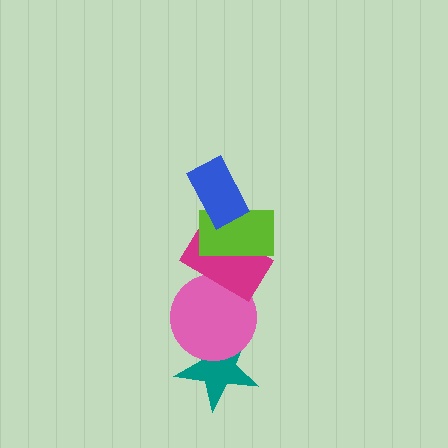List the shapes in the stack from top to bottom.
From top to bottom: the blue rectangle, the lime rectangle, the magenta rectangle, the pink circle, the teal star.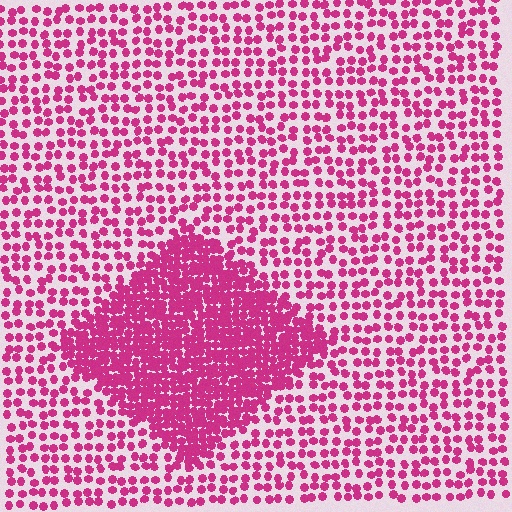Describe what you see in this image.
The image contains small magenta elements arranged at two different densities. A diamond-shaped region is visible where the elements are more densely packed than the surrounding area.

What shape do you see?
I see a diamond.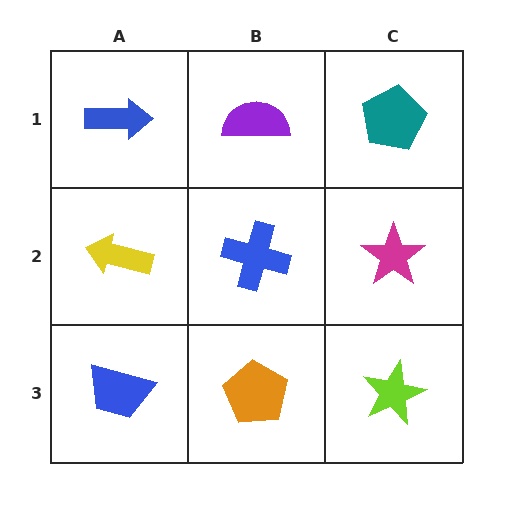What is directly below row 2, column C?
A lime star.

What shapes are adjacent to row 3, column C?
A magenta star (row 2, column C), an orange pentagon (row 3, column B).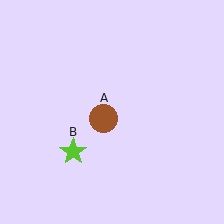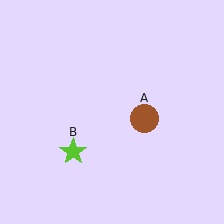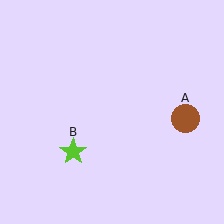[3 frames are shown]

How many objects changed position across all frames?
1 object changed position: brown circle (object A).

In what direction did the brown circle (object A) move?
The brown circle (object A) moved right.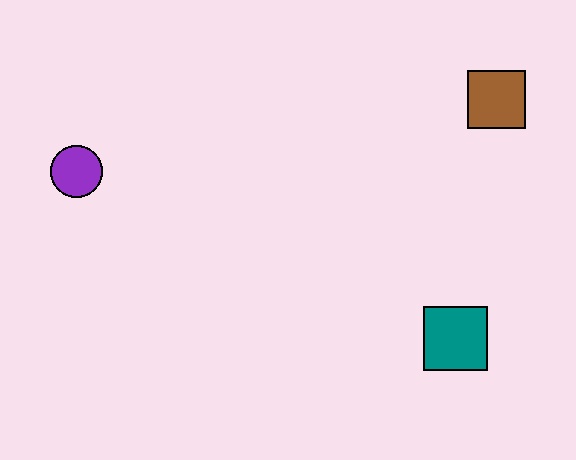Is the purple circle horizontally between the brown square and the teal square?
No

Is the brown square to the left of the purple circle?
No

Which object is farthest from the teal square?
The purple circle is farthest from the teal square.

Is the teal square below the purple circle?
Yes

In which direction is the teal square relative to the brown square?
The teal square is below the brown square.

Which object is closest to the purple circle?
The teal square is closest to the purple circle.